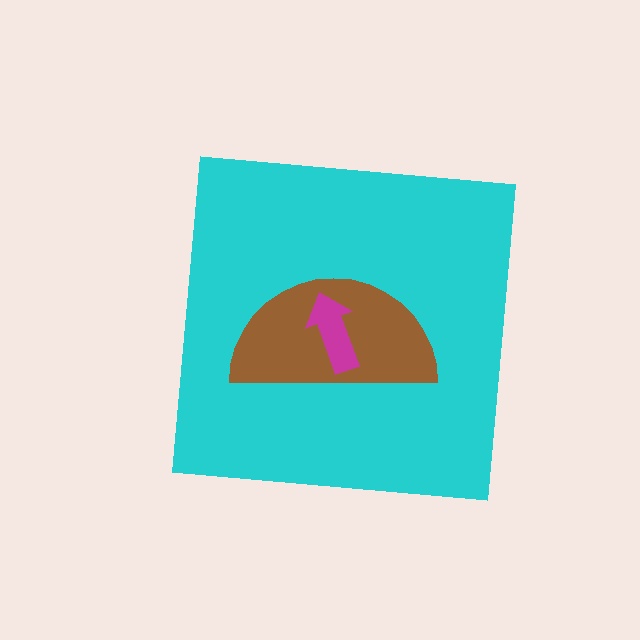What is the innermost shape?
The magenta arrow.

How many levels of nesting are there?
3.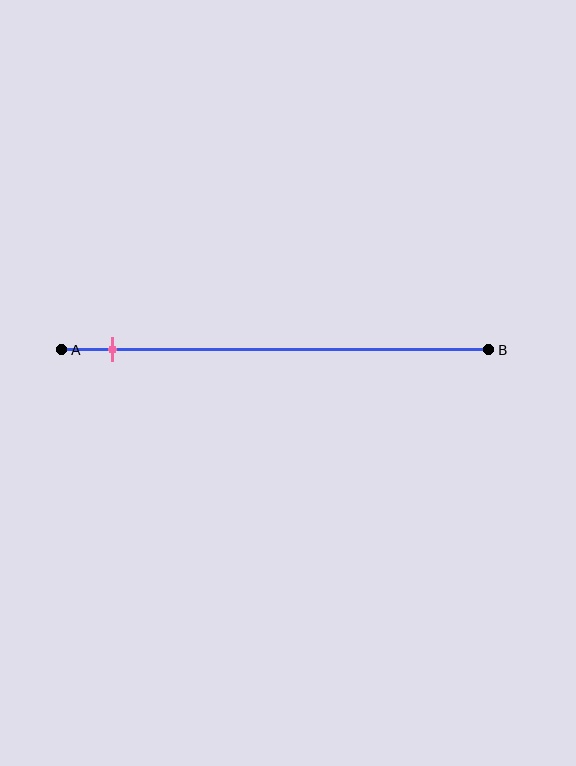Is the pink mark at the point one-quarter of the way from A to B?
No, the mark is at about 10% from A, not at the 25% one-quarter point.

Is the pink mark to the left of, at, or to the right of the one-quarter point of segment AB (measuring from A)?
The pink mark is to the left of the one-quarter point of segment AB.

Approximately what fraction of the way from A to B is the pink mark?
The pink mark is approximately 10% of the way from A to B.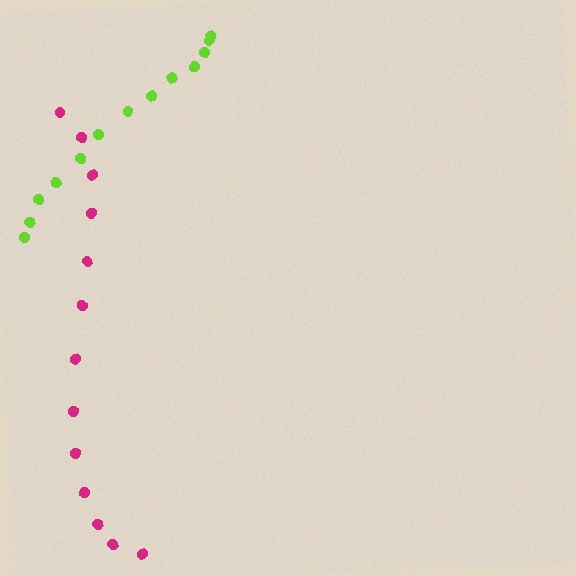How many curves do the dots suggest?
There are 2 distinct paths.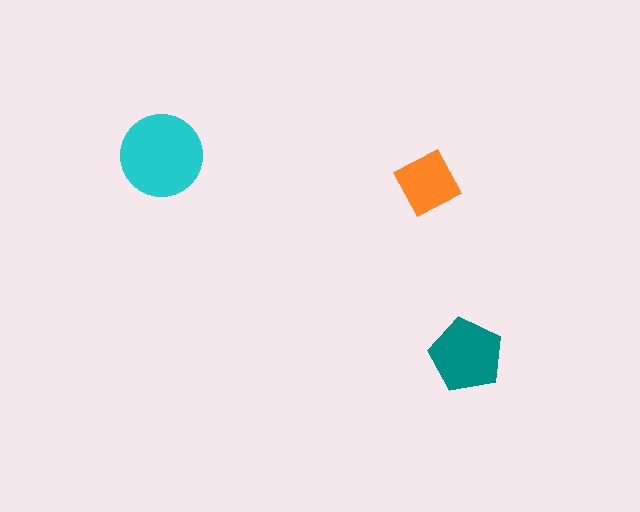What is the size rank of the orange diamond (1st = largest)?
3rd.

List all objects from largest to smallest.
The cyan circle, the teal pentagon, the orange diamond.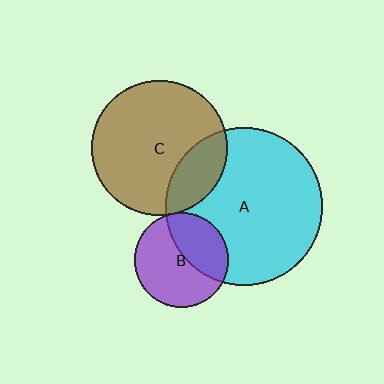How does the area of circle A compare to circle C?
Approximately 1.3 times.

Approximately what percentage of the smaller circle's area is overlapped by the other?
Approximately 5%.